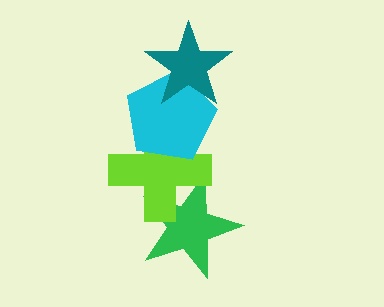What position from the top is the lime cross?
The lime cross is 3rd from the top.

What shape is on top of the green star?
The lime cross is on top of the green star.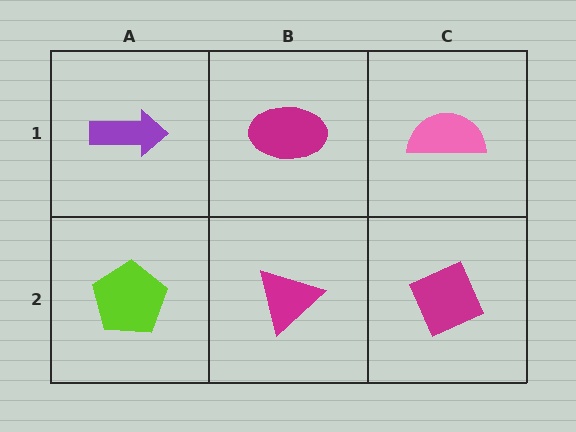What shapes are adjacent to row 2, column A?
A purple arrow (row 1, column A), a magenta triangle (row 2, column B).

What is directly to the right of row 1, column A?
A magenta ellipse.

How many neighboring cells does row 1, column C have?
2.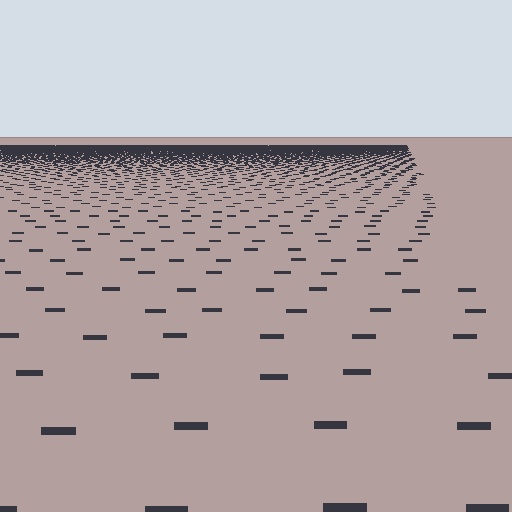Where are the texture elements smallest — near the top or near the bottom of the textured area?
Near the top.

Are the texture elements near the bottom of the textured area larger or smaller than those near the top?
Larger. Near the bottom, elements are closer to the viewer and appear at a bigger on-screen size.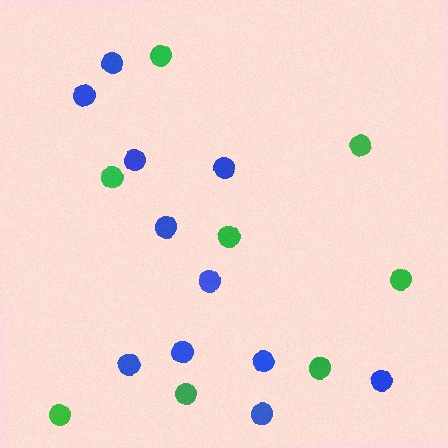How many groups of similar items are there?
There are 2 groups: one group of green circles (8) and one group of blue circles (11).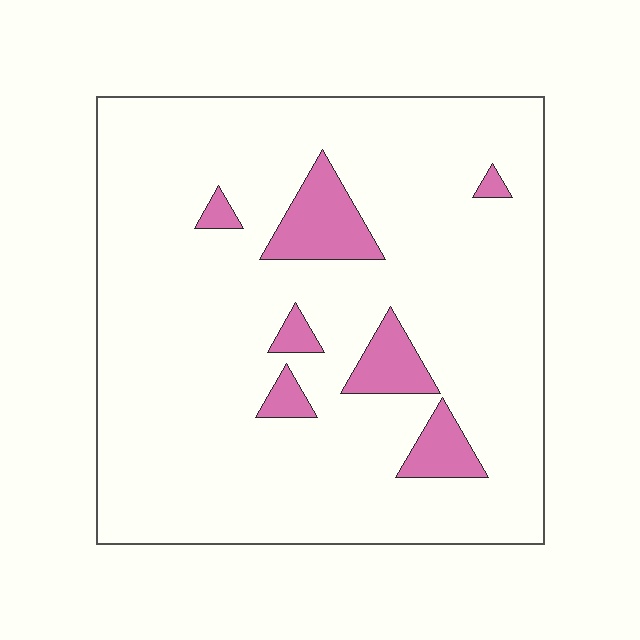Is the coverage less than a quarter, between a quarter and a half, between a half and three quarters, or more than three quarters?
Less than a quarter.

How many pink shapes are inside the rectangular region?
7.